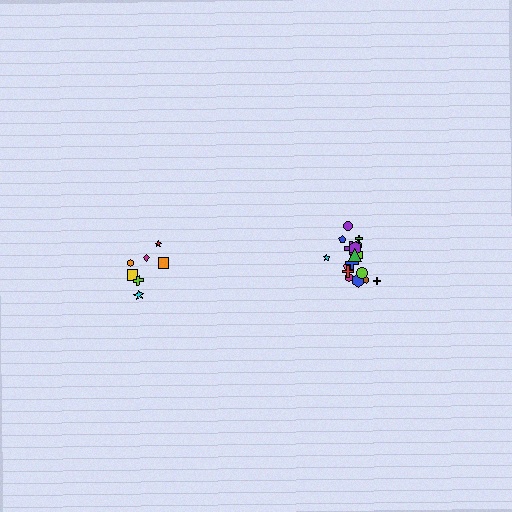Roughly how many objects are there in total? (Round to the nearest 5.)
Roughly 25 objects in total.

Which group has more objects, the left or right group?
The right group.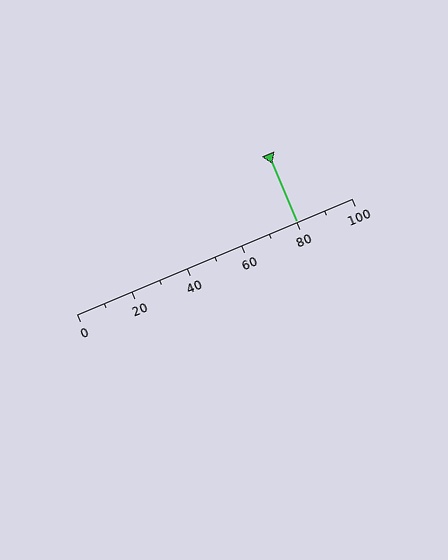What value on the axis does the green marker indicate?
The marker indicates approximately 80.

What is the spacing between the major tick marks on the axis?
The major ticks are spaced 20 apart.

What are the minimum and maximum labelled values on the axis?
The axis runs from 0 to 100.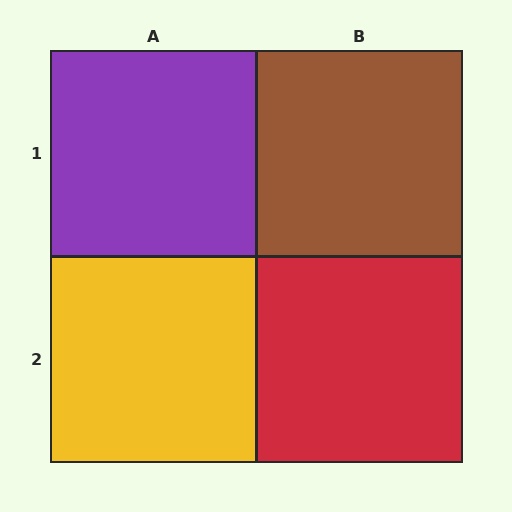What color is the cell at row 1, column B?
Brown.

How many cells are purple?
1 cell is purple.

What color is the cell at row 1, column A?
Purple.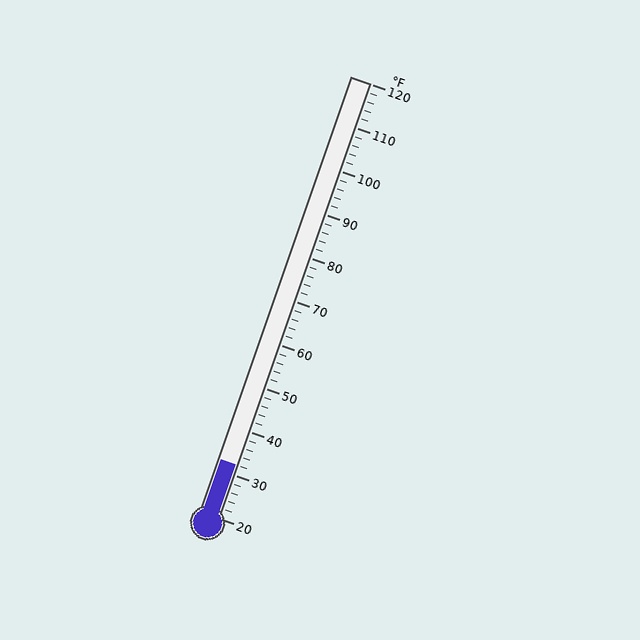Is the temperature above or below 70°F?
The temperature is below 70°F.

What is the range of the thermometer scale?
The thermometer scale ranges from 20°F to 120°F.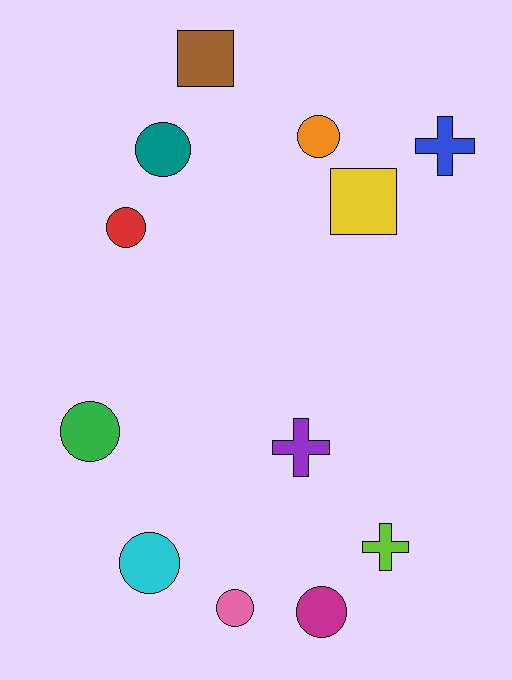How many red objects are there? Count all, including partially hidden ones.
There is 1 red object.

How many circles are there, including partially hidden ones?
There are 7 circles.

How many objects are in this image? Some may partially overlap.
There are 12 objects.